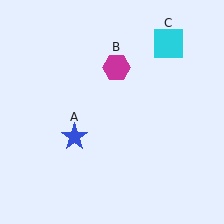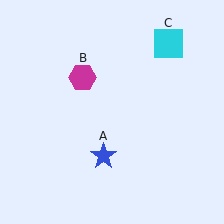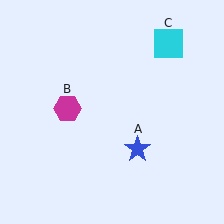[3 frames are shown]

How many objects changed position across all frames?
2 objects changed position: blue star (object A), magenta hexagon (object B).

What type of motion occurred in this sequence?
The blue star (object A), magenta hexagon (object B) rotated counterclockwise around the center of the scene.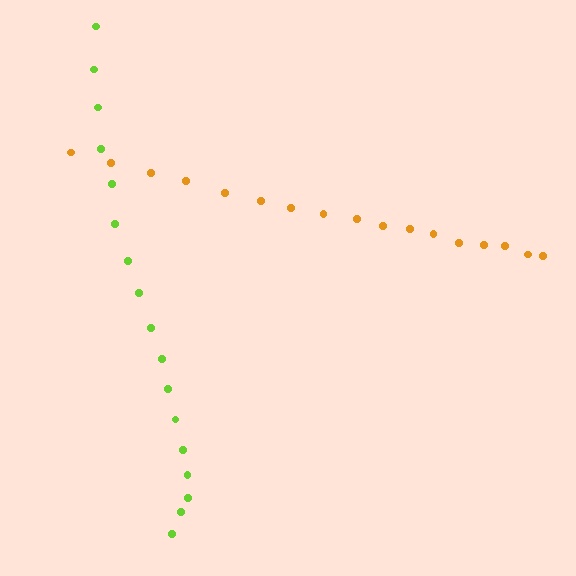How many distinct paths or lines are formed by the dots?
There are 2 distinct paths.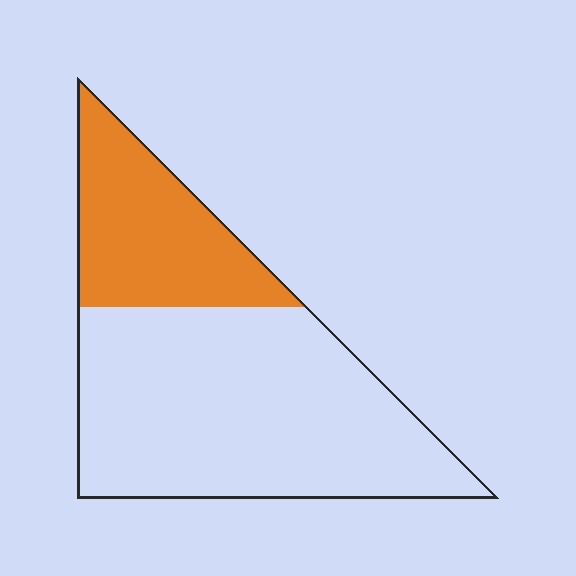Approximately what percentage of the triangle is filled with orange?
Approximately 30%.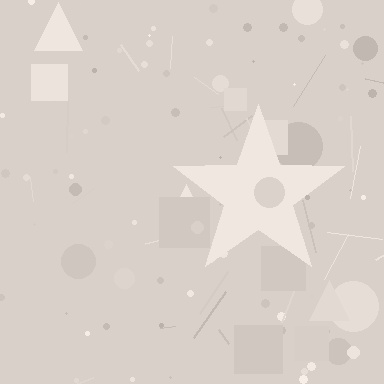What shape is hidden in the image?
A star is hidden in the image.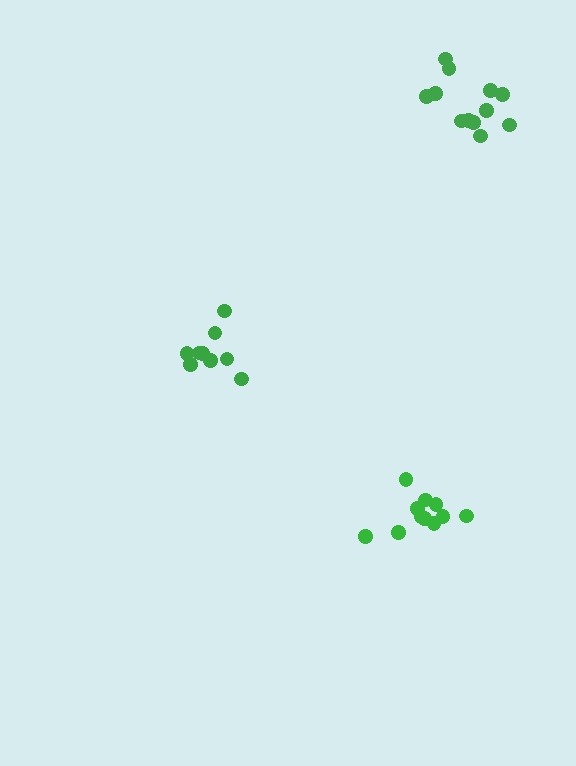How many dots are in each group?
Group 1: 9 dots, Group 2: 12 dots, Group 3: 11 dots (32 total).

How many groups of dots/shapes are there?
There are 3 groups.